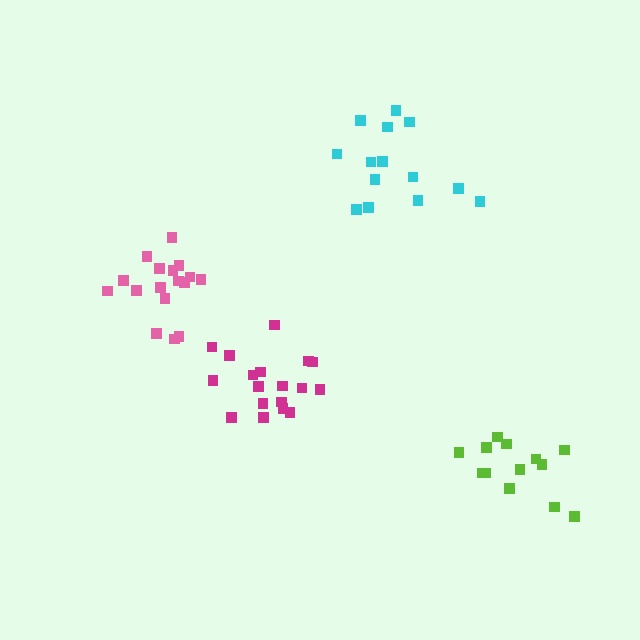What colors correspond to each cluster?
The clusters are colored: magenta, cyan, lime, pink.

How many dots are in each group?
Group 1: 18 dots, Group 2: 14 dots, Group 3: 13 dots, Group 4: 17 dots (62 total).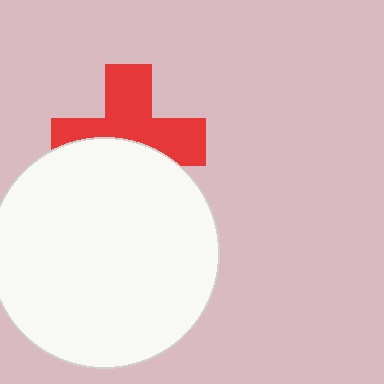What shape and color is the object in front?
The object in front is a white circle.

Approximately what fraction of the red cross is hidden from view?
Roughly 42% of the red cross is hidden behind the white circle.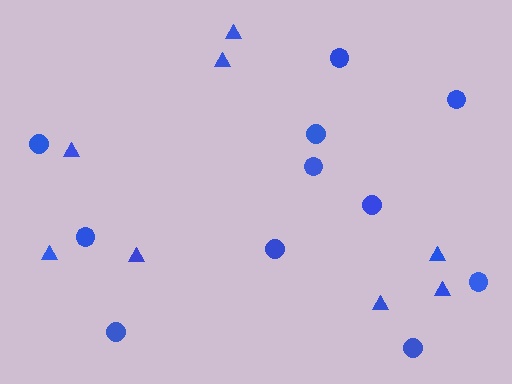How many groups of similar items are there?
There are 2 groups: one group of triangles (8) and one group of circles (11).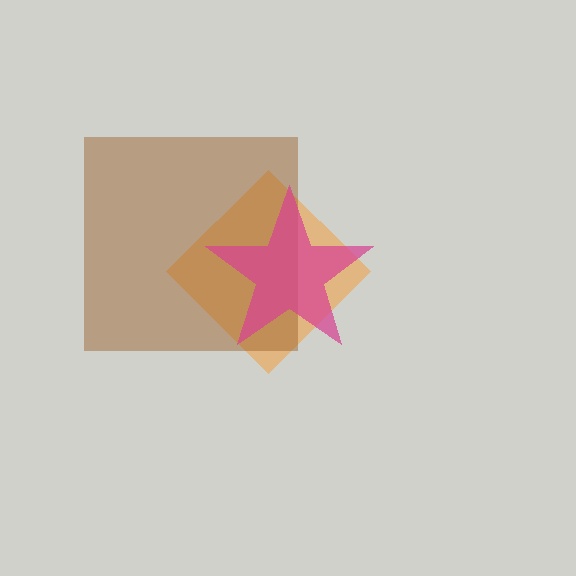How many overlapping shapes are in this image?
There are 3 overlapping shapes in the image.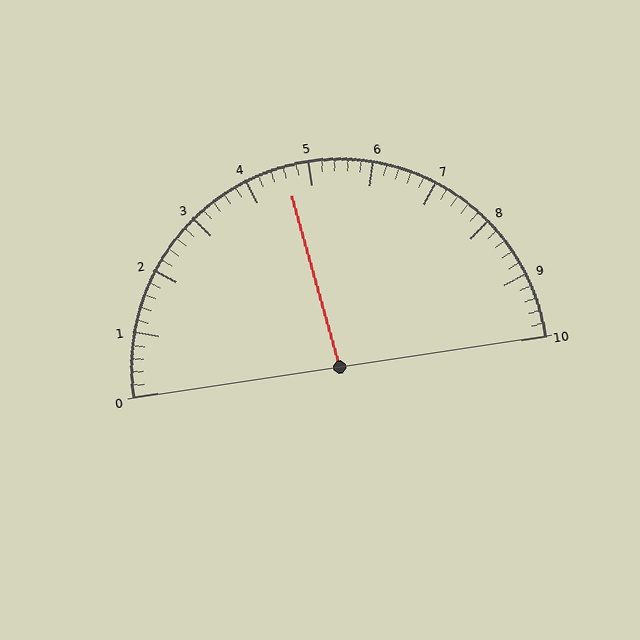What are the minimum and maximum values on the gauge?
The gauge ranges from 0 to 10.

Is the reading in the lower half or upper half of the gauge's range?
The reading is in the lower half of the range (0 to 10).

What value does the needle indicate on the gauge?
The needle indicates approximately 4.6.